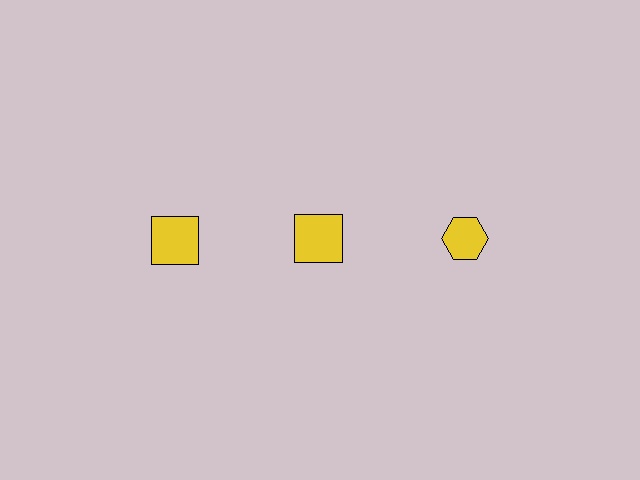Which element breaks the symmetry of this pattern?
The yellow hexagon in the top row, center column breaks the symmetry. All other shapes are yellow squares.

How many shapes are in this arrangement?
There are 3 shapes arranged in a grid pattern.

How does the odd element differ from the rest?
It has a different shape: hexagon instead of square.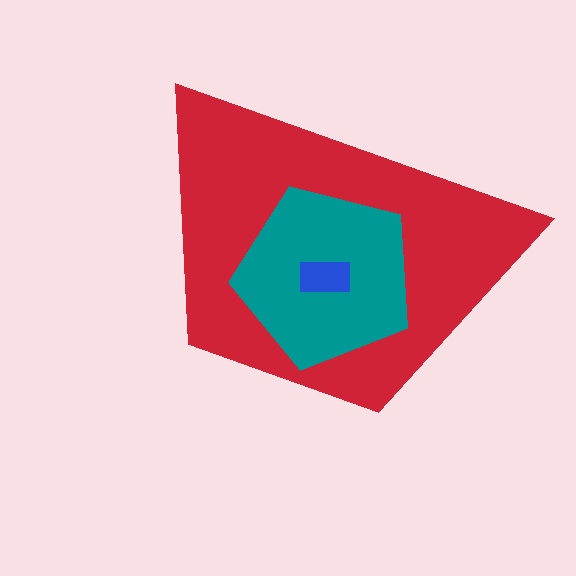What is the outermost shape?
The red trapezoid.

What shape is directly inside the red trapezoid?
The teal pentagon.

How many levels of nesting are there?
3.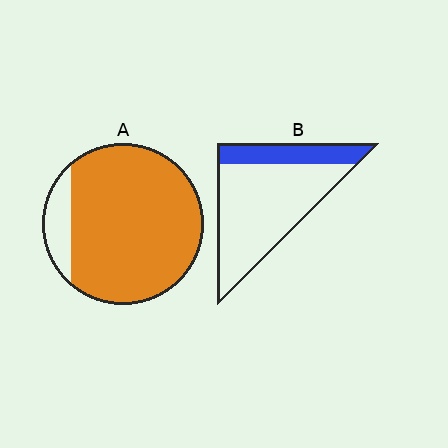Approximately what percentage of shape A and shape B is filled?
A is approximately 90% and B is approximately 25%.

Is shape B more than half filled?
No.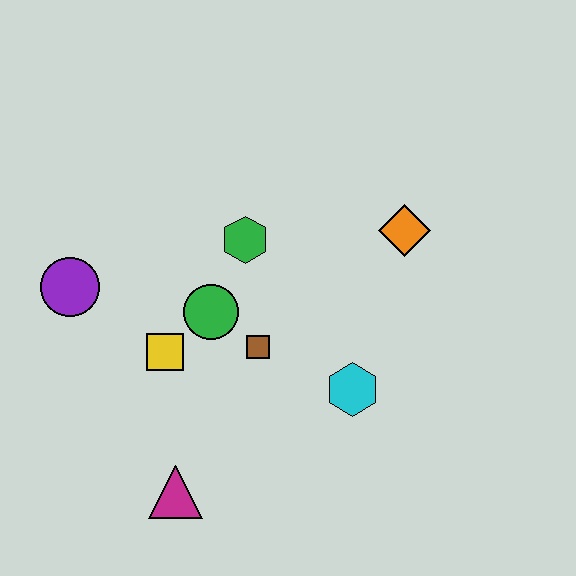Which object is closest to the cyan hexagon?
The brown square is closest to the cyan hexagon.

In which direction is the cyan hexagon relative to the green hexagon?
The cyan hexagon is below the green hexagon.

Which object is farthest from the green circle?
The orange diamond is farthest from the green circle.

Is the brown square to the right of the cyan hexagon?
No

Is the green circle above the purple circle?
No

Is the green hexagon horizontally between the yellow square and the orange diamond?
Yes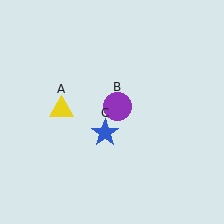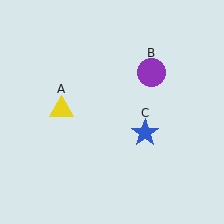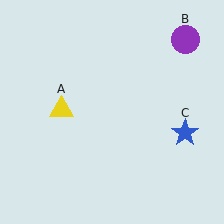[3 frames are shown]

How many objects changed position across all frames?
2 objects changed position: purple circle (object B), blue star (object C).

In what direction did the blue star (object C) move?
The blue star (object C) moved right.